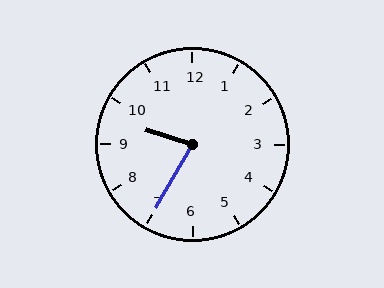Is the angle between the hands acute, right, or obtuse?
It is acute.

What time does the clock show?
9:35.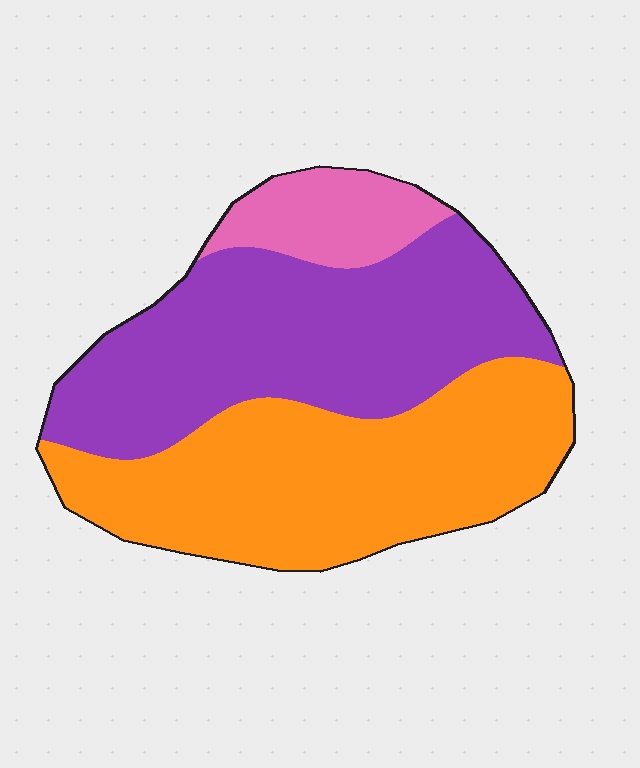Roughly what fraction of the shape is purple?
Purple covers 45% of the shape.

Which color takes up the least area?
Pink, at roughly 10%.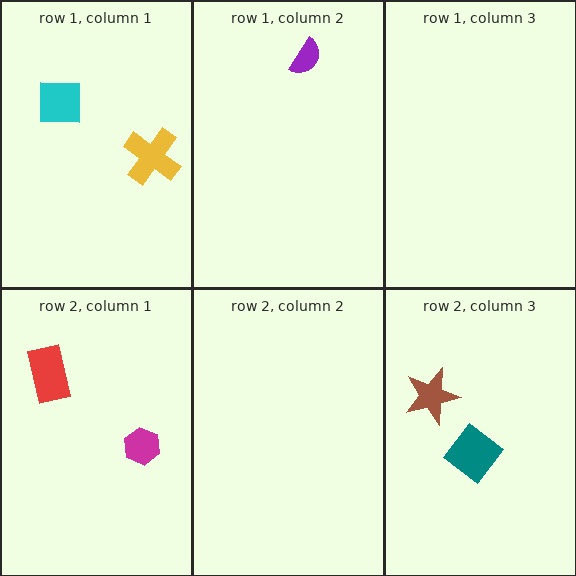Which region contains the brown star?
The row 2, column 3 region.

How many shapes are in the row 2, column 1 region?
2.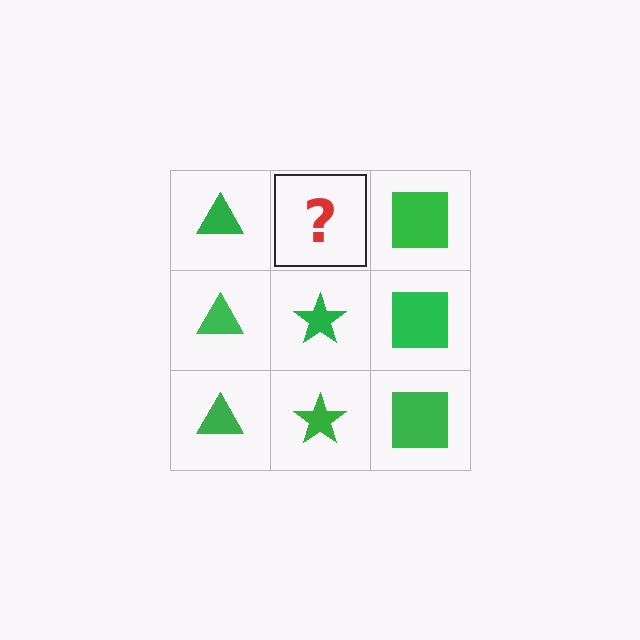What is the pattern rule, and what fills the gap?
The rule is that each column has a consistent shape. The gap should be filled with a green star.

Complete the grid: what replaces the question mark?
The question mark should be replaced with a green star.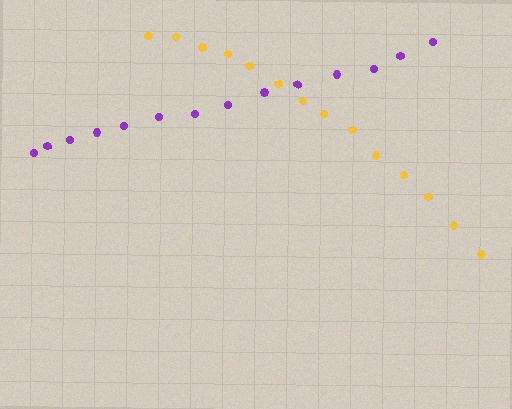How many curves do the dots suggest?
There are 2 distinct paths.